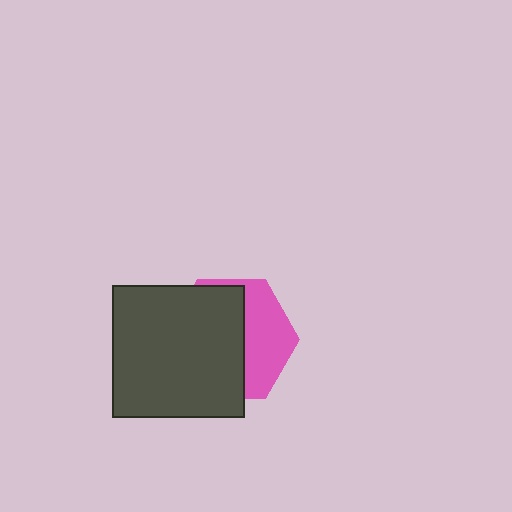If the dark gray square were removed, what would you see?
You would see the complete pink hexagon.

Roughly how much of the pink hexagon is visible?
A small part of it is visible (roughly 39%).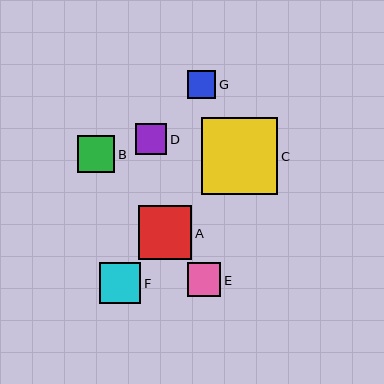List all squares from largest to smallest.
From largest to smallest: C, A, F, B, E, D, G.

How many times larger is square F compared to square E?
Square F is approximately 1.2 times the size of square E.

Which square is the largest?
Square C is the largest with a size of approximately 76 pixels.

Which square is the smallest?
Square G is the smallest with a size of approximately 29 pixels.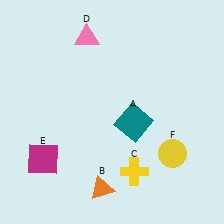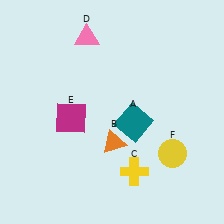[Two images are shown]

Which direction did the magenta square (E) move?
The magenta square (E) moved up.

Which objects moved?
The objects that moved are: the orange triangle (B), the magenta square (E).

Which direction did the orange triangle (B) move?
The orange triangle (B) moved up.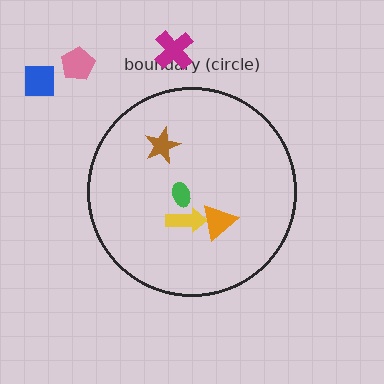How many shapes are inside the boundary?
4 inside, 3 outside.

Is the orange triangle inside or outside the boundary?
Inside.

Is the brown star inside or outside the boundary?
Inside.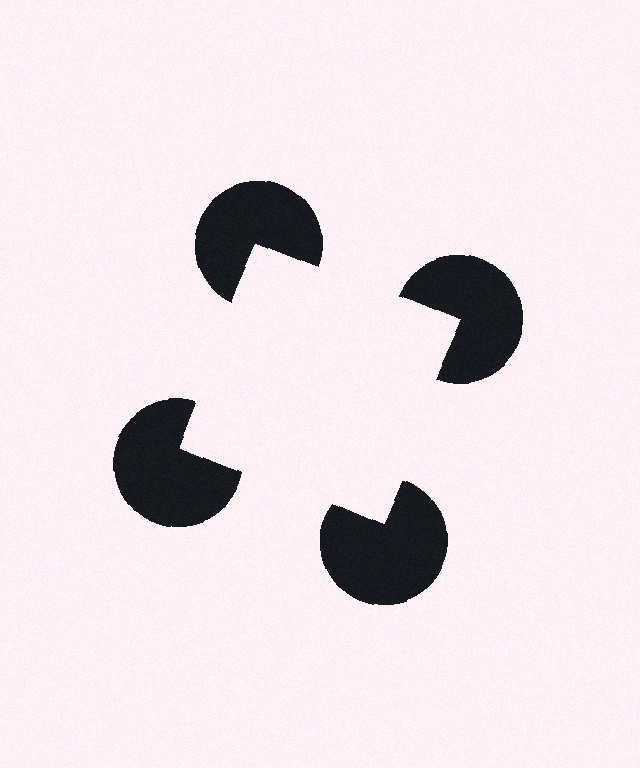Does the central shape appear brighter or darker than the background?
It typically appears slightly brighter than the background, even though no actual brightness change is drawn.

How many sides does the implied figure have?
4 sides.